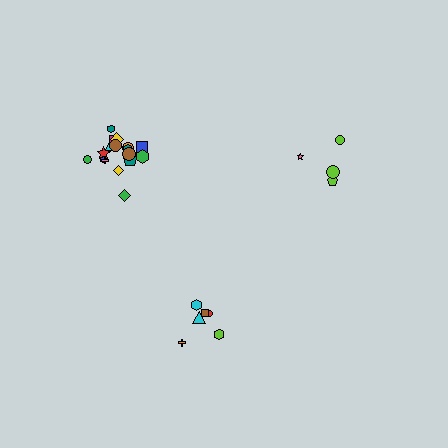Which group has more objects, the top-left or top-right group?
The top-left group.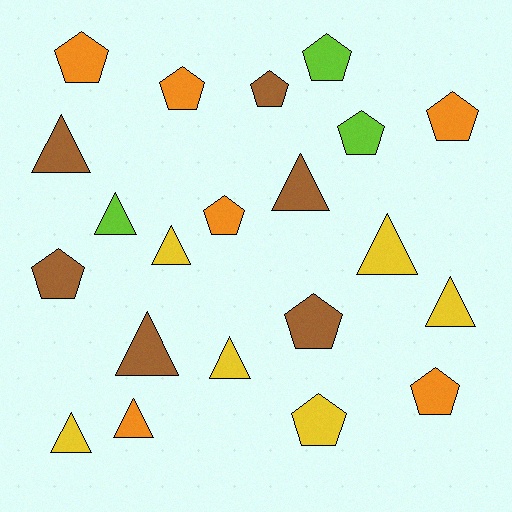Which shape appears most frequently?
Pentagon, with 11 objects.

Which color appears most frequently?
Brown, with 6 objects.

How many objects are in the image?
There are 21 objects.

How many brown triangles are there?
There are 3 brown triangles.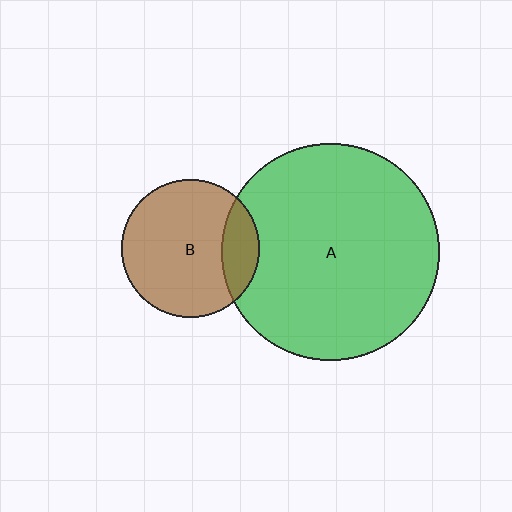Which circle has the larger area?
Circle A (green).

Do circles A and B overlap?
Yes.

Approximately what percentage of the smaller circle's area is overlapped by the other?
Approximately 20%.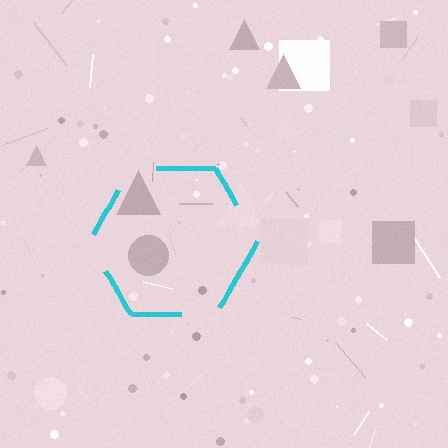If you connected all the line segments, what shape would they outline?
They would outline a hexagon.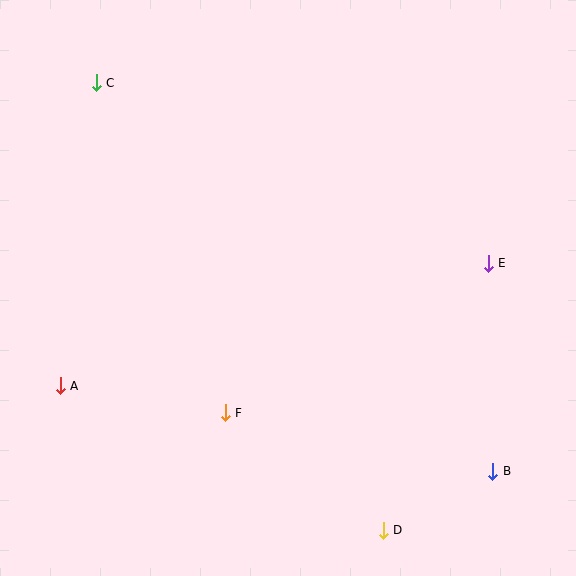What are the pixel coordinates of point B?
Point B is at (493, 471).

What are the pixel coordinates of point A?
Point A is at (60, 386).